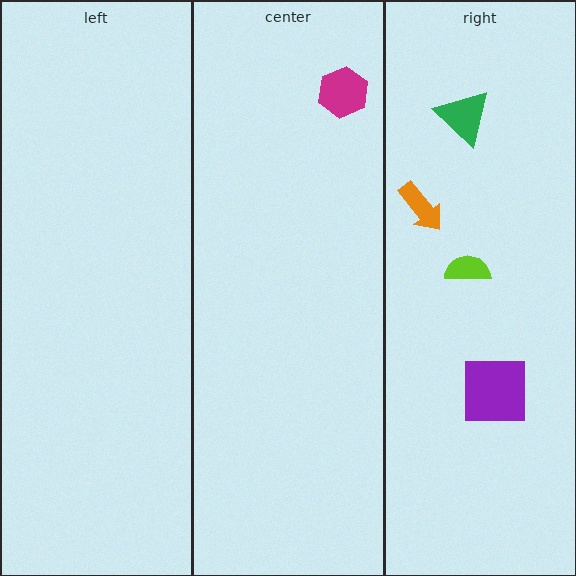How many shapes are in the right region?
4.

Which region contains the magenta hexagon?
The center region.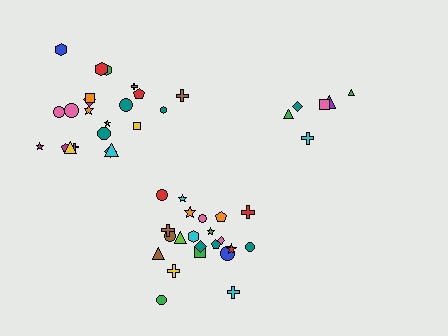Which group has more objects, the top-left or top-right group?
The top-left group.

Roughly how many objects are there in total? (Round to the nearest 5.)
Roughly 50 objects in total.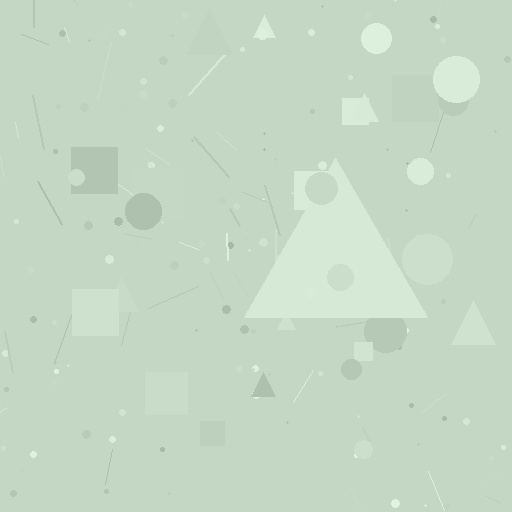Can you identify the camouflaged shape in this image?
The camouflaged shape is a triangle.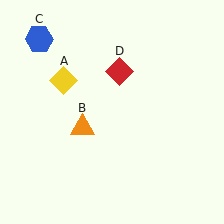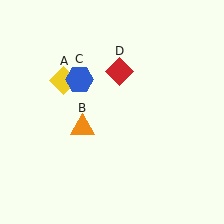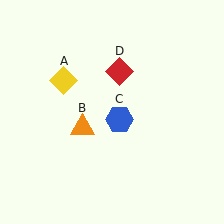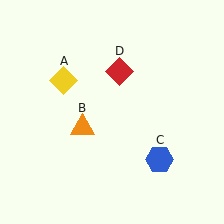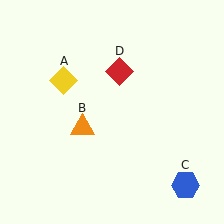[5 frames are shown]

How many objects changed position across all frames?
1 object changed position: blue hexagon (object C).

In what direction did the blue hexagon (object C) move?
The blue hexagon (object C) moved down and to the right.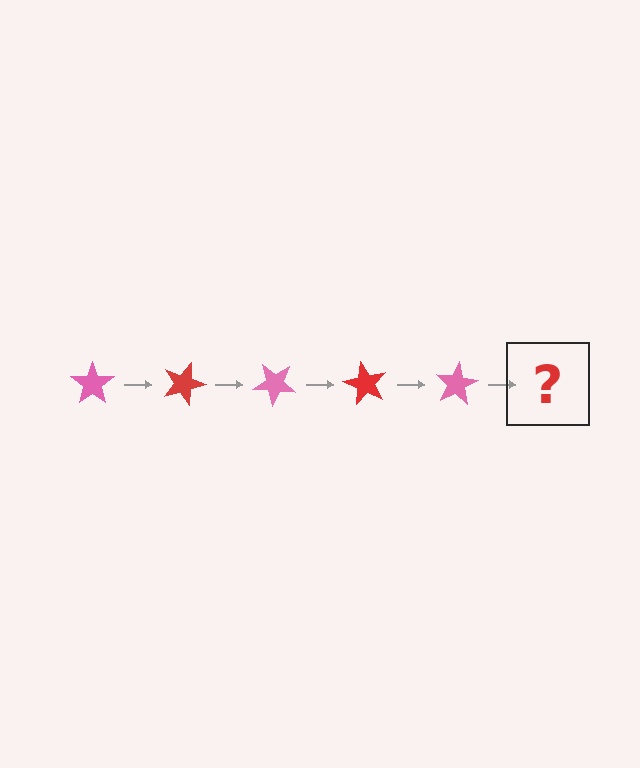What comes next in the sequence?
The next element should be a red star, rotated 100 degrees from the start.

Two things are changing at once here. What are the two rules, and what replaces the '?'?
The two rules are that it rotates 20 degrees each step and the color cycles through pink and red. The '?' should be a red star, rotated 100 degrees from the start.